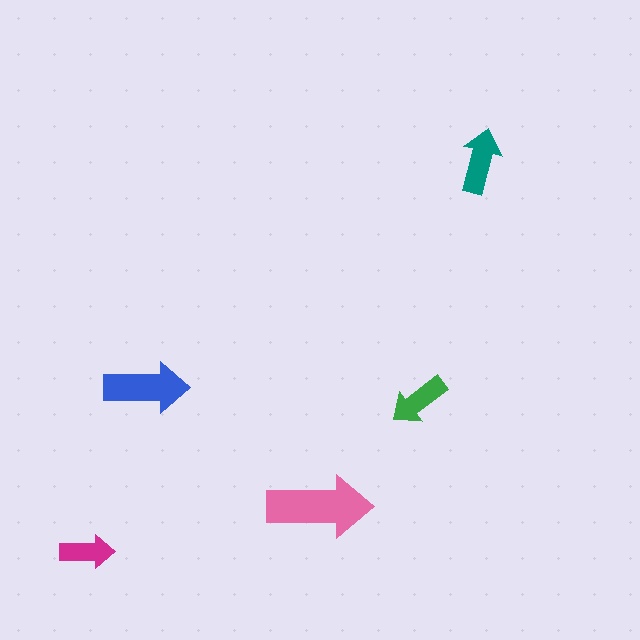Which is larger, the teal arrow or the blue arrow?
The blue one.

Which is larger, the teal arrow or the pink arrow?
The pink one.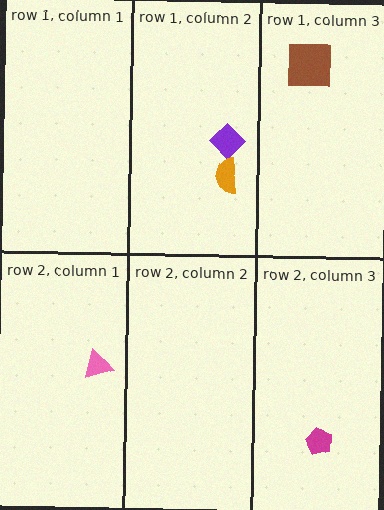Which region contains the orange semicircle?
The row 1, column 2 region.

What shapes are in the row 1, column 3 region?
The brown square.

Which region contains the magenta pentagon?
The row 2, column 3 region.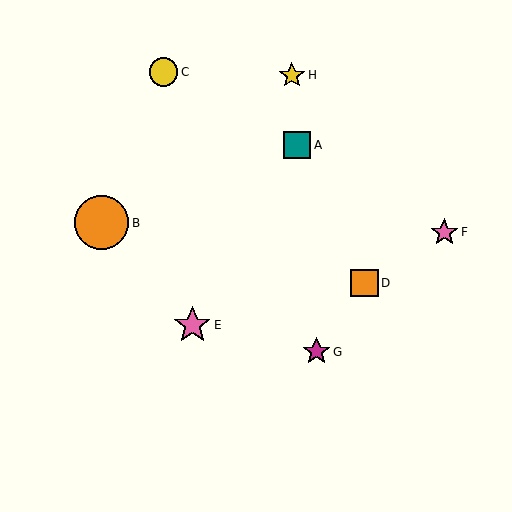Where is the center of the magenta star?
The center of the magenta star is at (316, 352).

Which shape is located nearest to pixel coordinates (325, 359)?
The magenta star (labeled G) at (316, 352) is nearest to that location.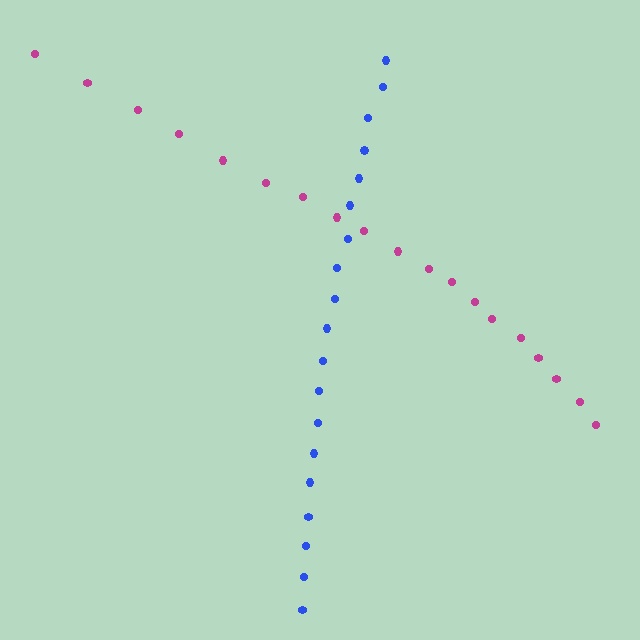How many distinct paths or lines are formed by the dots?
There are 2 distinct paths.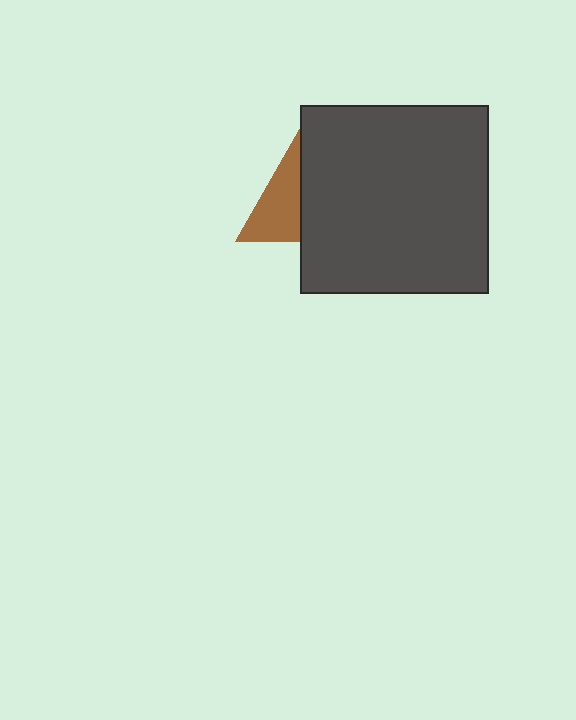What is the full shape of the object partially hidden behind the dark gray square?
The partially hidden object is a brown triangle.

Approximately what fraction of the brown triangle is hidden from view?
Roughly 50% of the brown triangle is hidden behind the dark gray square.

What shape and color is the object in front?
The object in front is a dark gray square.